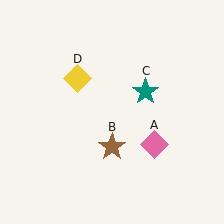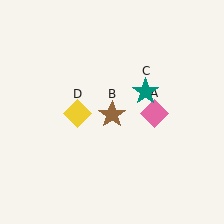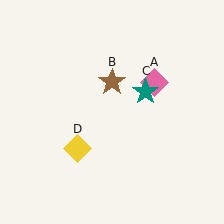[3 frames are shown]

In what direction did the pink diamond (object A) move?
The pink diamond (object A) moved up.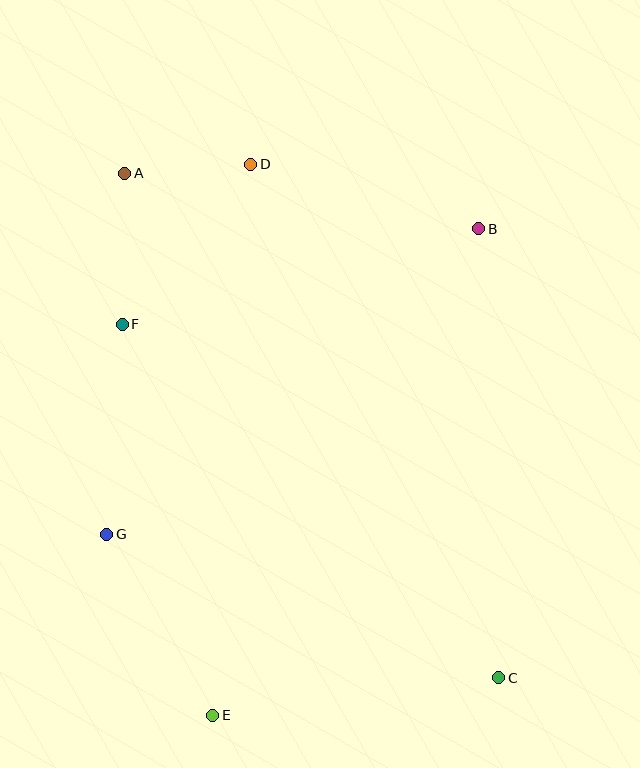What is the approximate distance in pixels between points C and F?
The distance between C and F is approximately 516 pixels.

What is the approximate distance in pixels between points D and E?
The distance between D and E is approximately 552 pixels.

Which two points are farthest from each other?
Points A and C are farthest from each other.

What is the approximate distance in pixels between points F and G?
The distance between F and G is approximately 210 pixels.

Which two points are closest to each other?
Points A and D are closest to each other.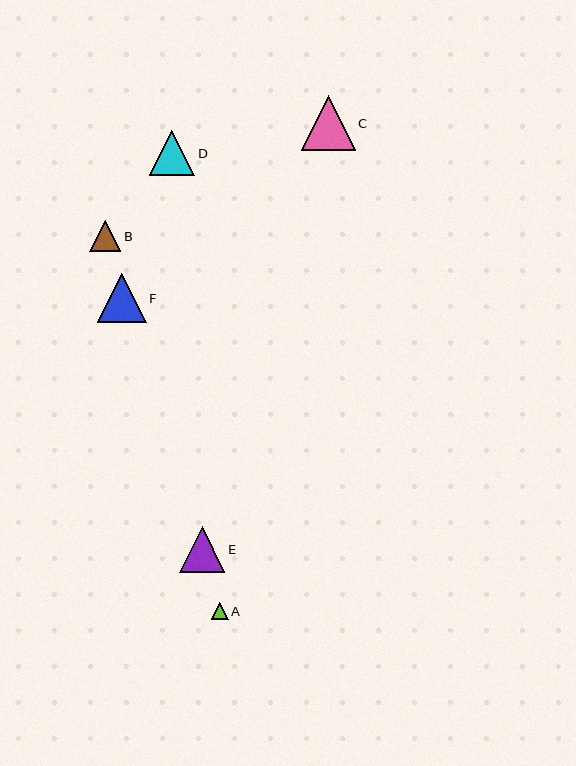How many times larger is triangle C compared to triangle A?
Triangle C is approximately 3.3 times the size of triangle A.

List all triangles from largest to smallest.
From largest to smallest: C, F, D, E, B, A.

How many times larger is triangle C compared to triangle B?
Triangle C is approximately 1.8 times the size of triangle B.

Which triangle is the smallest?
Triangle A is the smallest with a size of approximately 17 pixels.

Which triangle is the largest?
Triangle C is the largest with a size of approximately 54 pixels.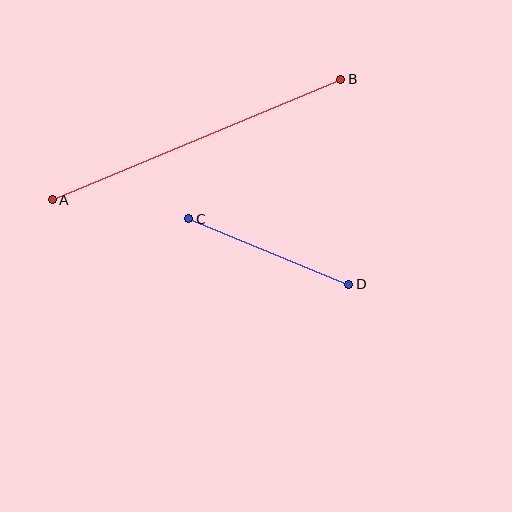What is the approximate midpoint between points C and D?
The midpoint is at approximately (269, 252) pixels.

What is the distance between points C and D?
The distance is approximately 173 pixels.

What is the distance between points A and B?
The distance is approximately 313 pixels.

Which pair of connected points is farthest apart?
Points A and B are farthest apart.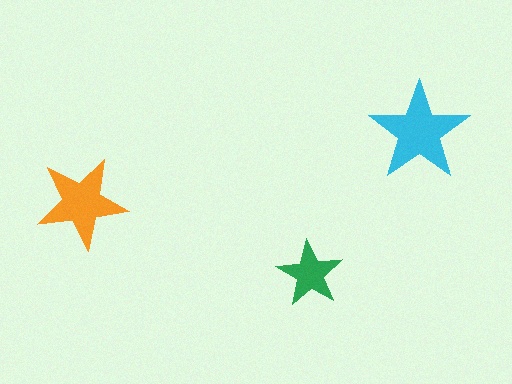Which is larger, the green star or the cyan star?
The cyan one.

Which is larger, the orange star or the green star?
The orange one.